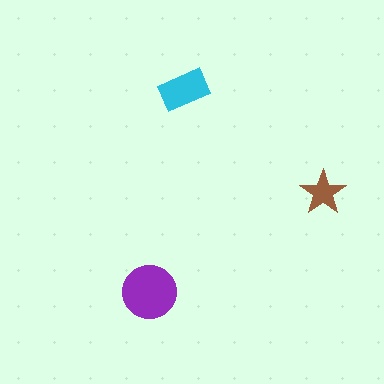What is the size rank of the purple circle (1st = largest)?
1st.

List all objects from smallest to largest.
The brown star, the cyan rectangle, the purple circle.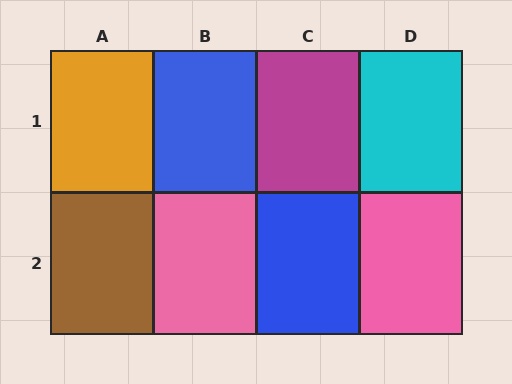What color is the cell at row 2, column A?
Brown.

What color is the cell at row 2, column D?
Pink.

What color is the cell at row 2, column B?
Pink.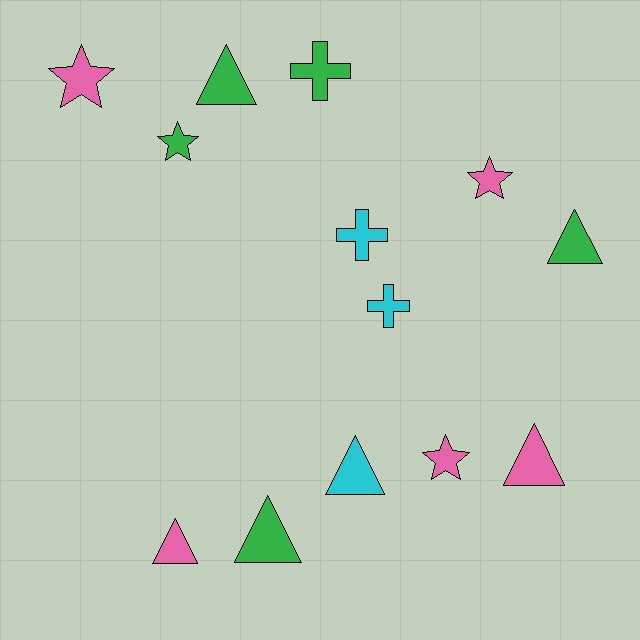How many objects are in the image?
There are 13 objects.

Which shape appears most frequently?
Triangle, with 6 objects.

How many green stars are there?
There is 1 green star.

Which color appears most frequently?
Pink, with 5 objects.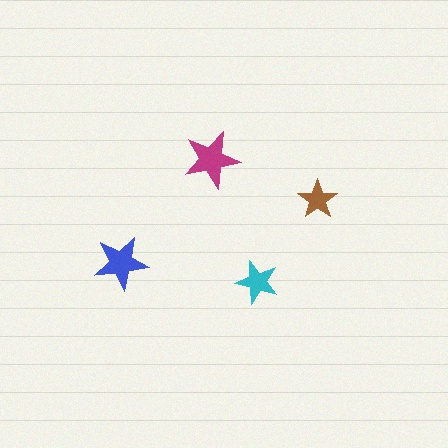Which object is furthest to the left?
The blue star is leftmost.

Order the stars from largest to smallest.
the magenta one, the blue one, the cyan one, the brown one.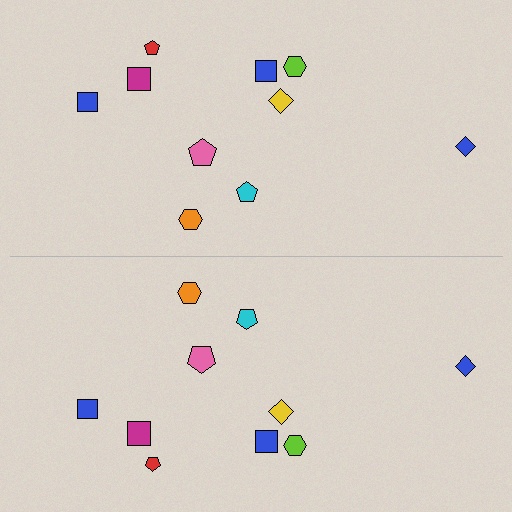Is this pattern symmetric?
Yes, this pattern has bilateral (reflection) symmetry.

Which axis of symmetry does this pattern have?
The pattern has a horizontal axis of symmetry running through the center of the image.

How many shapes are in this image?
There are 20 shapes in this image.